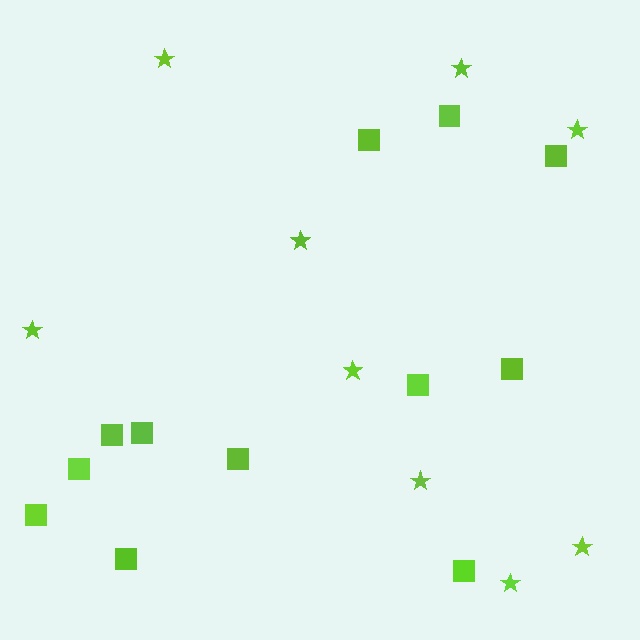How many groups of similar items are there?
There are 2 groups: one group of stars (9) and one group of squares (12).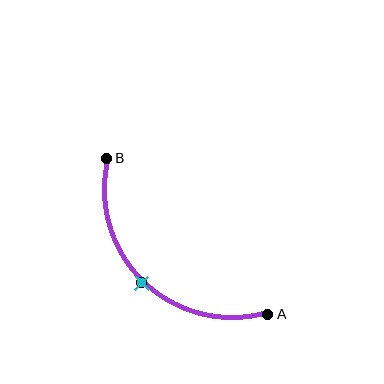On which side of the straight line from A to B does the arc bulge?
The arc bulges below and to the left of the straight line connecting A and B.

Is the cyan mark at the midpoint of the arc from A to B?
Yes. The cyan mark lies on the arc at equal arc-length from both A and B — it is the arc midpoint.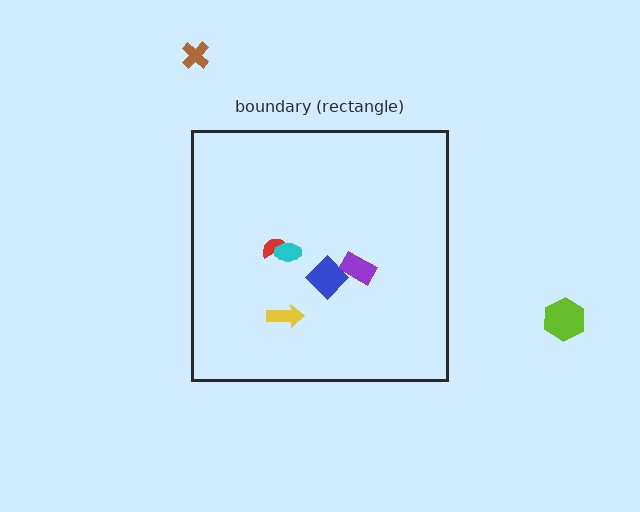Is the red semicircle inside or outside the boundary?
Inside.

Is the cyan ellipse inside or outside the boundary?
Inside.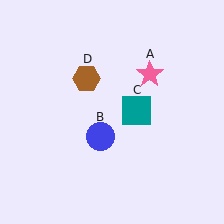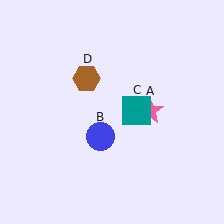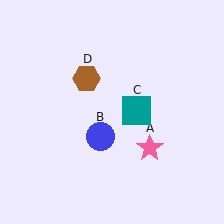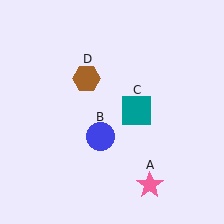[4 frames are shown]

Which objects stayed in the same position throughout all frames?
Blue circle (object B) and teal square (object C) and brown hexagon (object D) remained stationary.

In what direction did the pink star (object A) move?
The pink star (object A) moved down.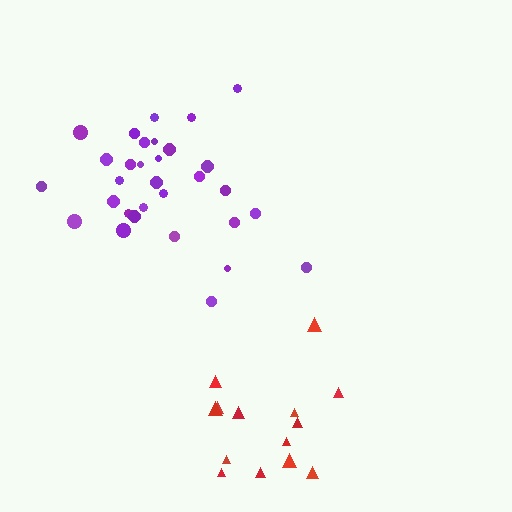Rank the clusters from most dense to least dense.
purple, red.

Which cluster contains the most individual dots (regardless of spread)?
Purple (31).